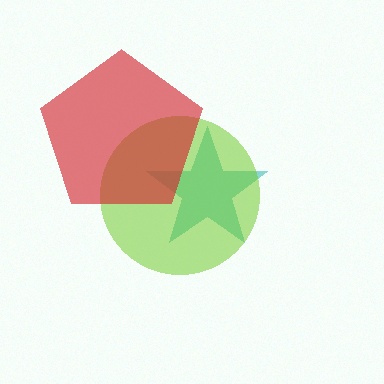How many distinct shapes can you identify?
There are 3 distinct shapes: a teal star, a lime circle, a red pentagon.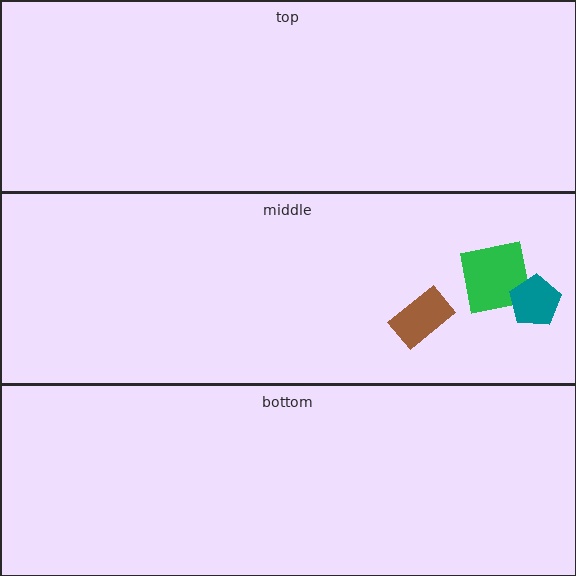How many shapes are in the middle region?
3.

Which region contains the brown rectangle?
The middle region.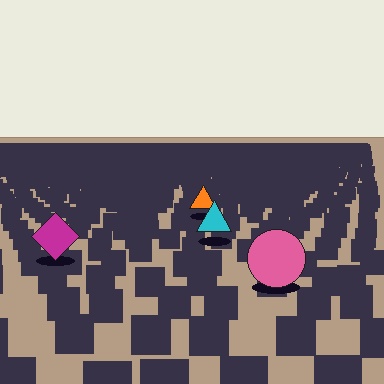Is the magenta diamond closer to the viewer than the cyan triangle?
Yes. The magenta diamond is closer — you can tell from the texture gradient: the ground texture is coarser near it.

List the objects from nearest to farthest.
From nearest to farthest: the pink circle, the magenta diamond, the cyan triangle, the orange triangle.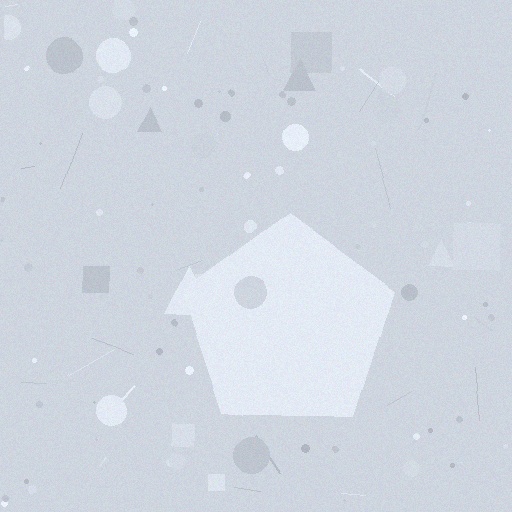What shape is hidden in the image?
A pentagon is hidden in the image.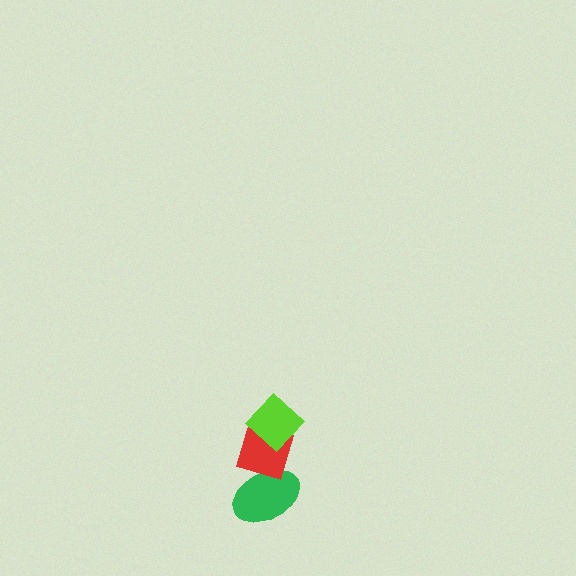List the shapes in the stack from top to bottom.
From top to bottom: the lime diamond, the red diamond, the green ellipse.